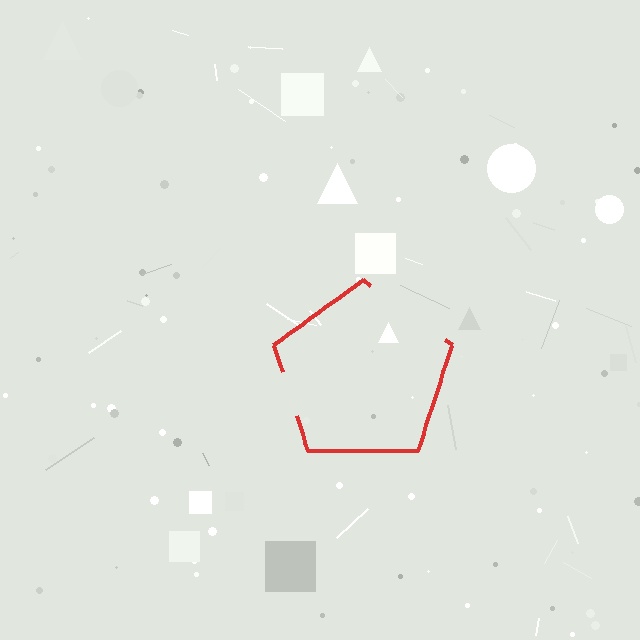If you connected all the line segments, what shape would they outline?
They would outline a pentagon.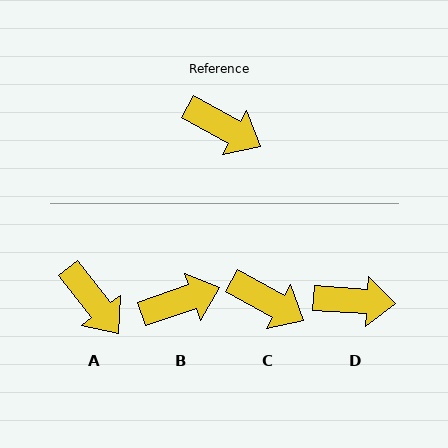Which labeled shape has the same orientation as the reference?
C.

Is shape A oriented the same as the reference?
No, it is off by about 24 degrees.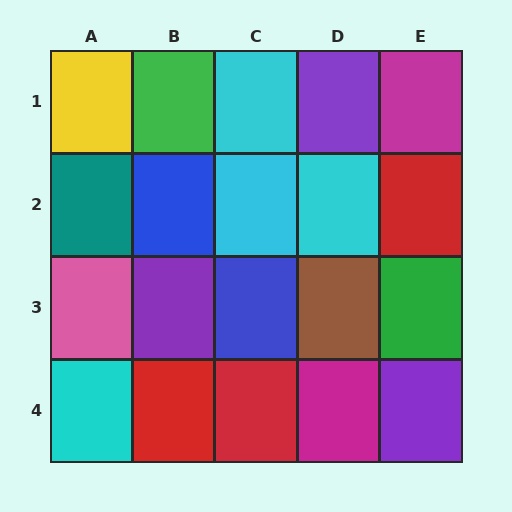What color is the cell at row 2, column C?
Cyan.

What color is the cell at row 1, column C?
Cyan.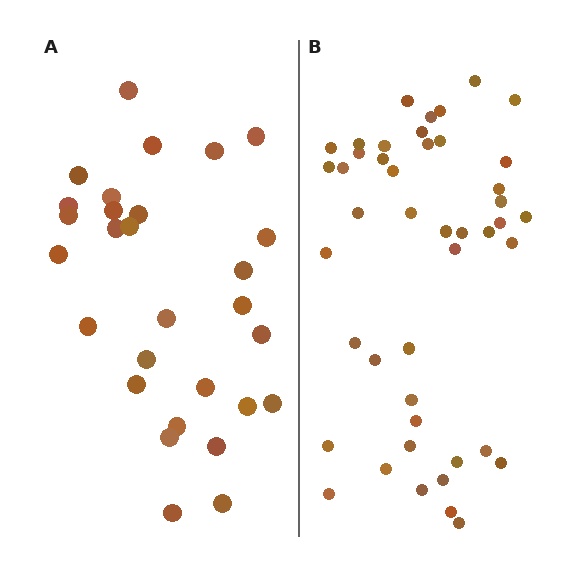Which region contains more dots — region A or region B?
Region B (the right region) has more dots.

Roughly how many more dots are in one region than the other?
Region B has approximately 15 more dots than region A.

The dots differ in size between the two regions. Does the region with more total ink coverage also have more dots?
No. Region A has more total ink coverage because its dots are larger, but region B actually contains more individual dots. Total area can be misleading — the number of items is what matters here.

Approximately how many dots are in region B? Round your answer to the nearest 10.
About 40 dots. (The exact count is 45, which rounds to 40.)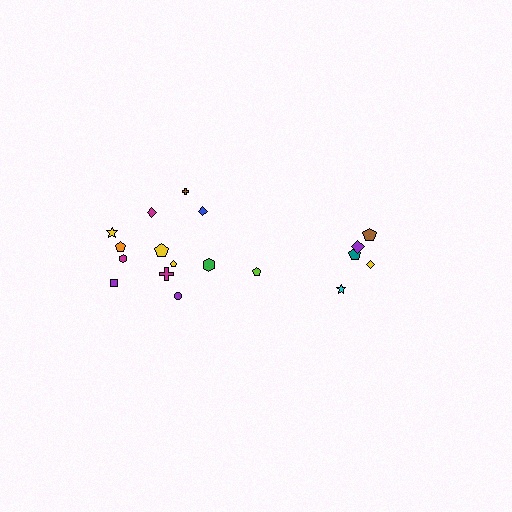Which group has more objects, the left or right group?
The left group.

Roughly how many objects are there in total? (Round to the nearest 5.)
Roughly 20 objects in total.